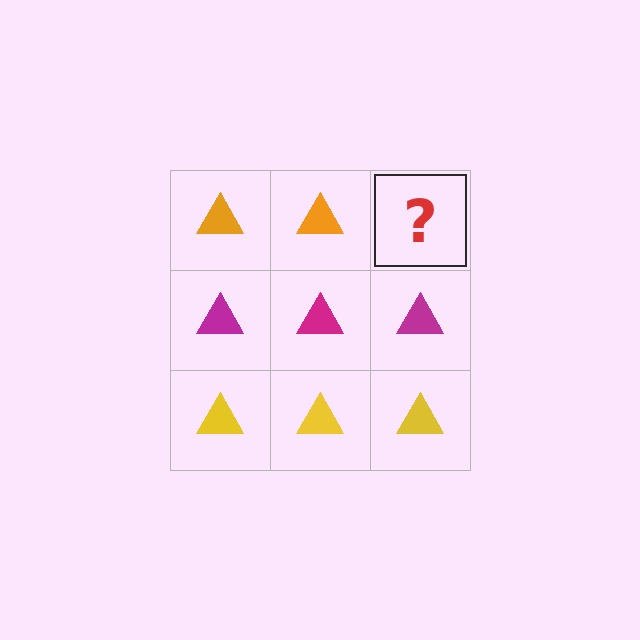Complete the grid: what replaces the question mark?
The question mark should be replaced with an orange triangle.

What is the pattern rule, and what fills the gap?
The rule is that each row has a consistent color. The gap should be filled with an orange triangle.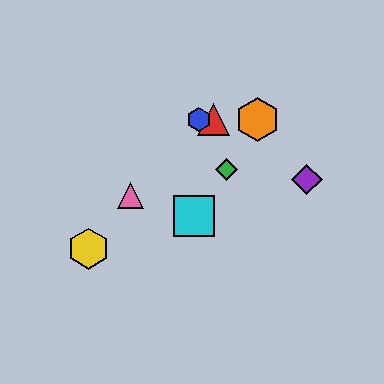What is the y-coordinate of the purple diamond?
The purple diamond is at y≈179.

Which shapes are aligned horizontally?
The red triangle, the blue hexagon, the orange hexagon are aligned horizontally.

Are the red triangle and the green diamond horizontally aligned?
No, the red triangle is at y≈120 and the green diamond is at y≈169.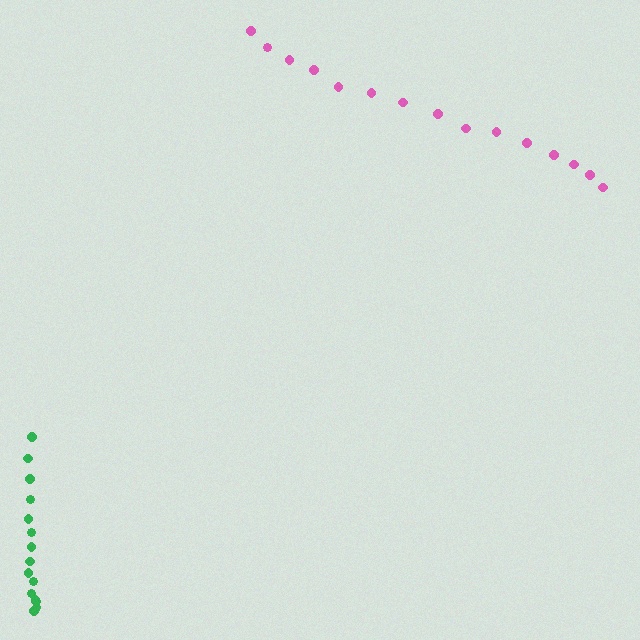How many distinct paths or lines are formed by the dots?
There are 2 distinct paths.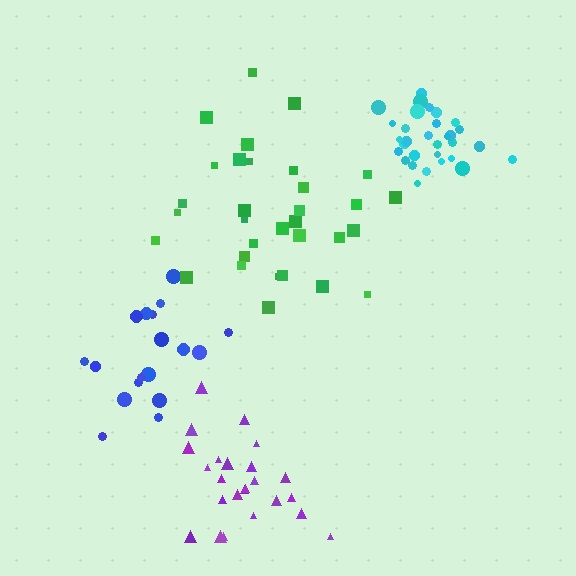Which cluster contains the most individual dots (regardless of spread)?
Green (32).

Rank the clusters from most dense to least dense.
cyan, purple, blue, green.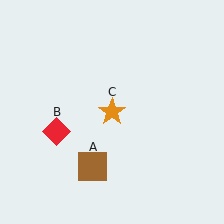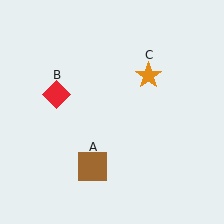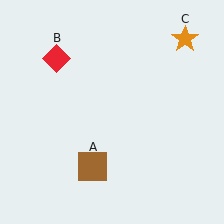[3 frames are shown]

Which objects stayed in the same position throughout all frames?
Brown square (object A) remained stationary.